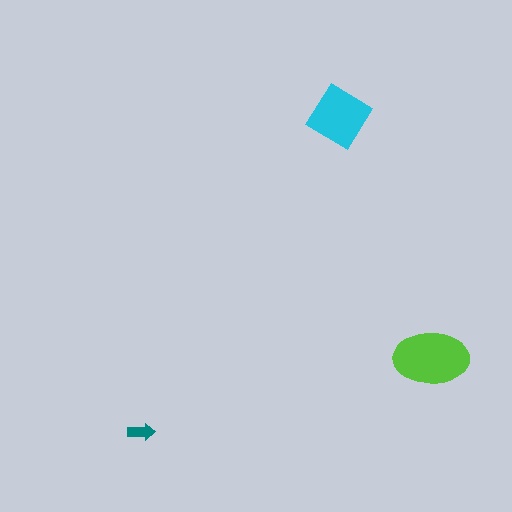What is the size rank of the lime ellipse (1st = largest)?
1st.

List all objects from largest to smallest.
The lime ellipse, the cyan diamond, the teal arrow.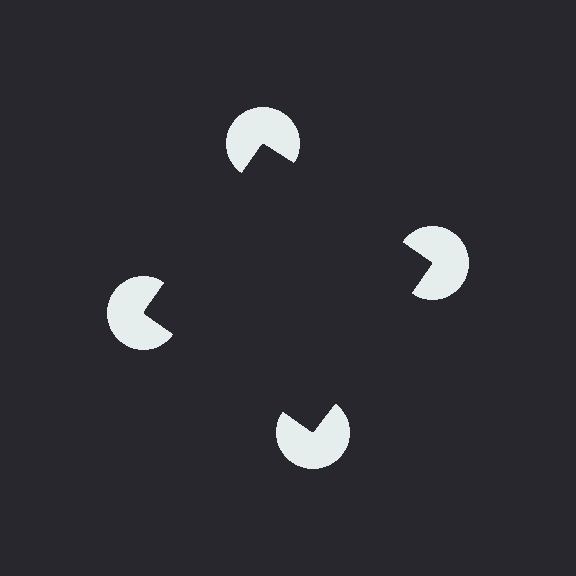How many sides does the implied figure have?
4 sides.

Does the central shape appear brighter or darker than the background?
It typically appears slightly darker than the background, even though no actual brightness change is drawn.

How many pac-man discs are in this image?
There are 4 — one at each vertex of the illusory square.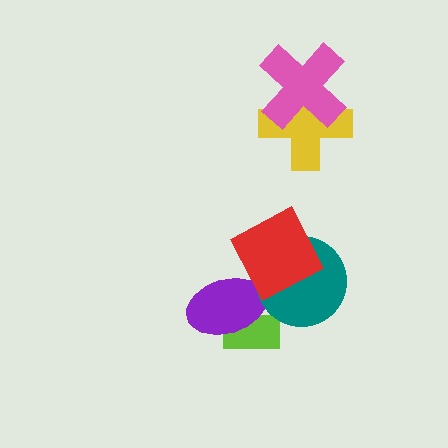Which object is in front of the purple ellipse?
The red diamond is in front of the purple ellipse.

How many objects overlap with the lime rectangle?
1 object overlaps with the lime rectangle.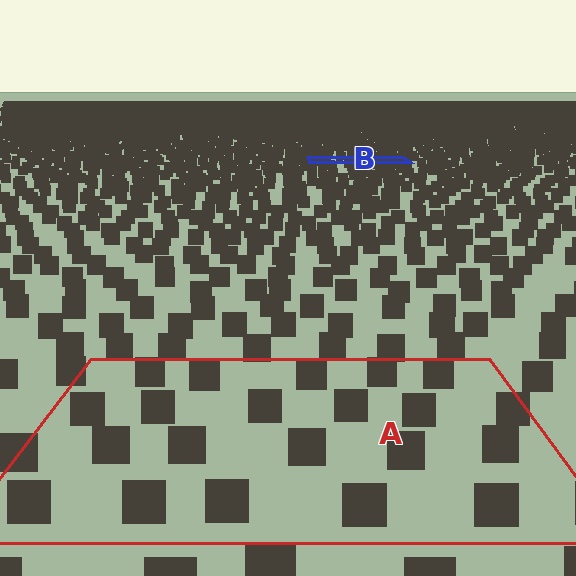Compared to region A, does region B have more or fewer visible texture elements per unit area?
Region B has more texture elements per unit area — they are packed more densely because it is farther away.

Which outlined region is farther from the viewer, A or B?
Region B is farther from the viewer — the texture elements inside it appear smaller and more densely packed.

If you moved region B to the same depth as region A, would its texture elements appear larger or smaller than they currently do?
They would appear larger. At a closer depth, the same texture elements are projected at a bigger on-screen size.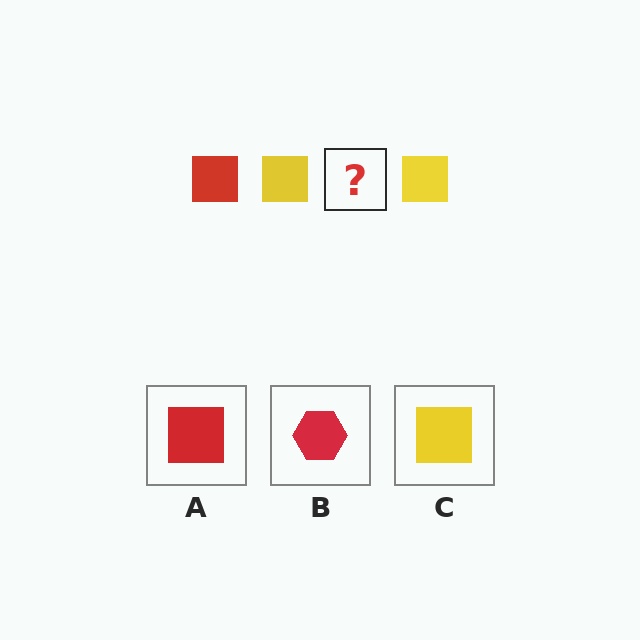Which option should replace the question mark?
Option A.